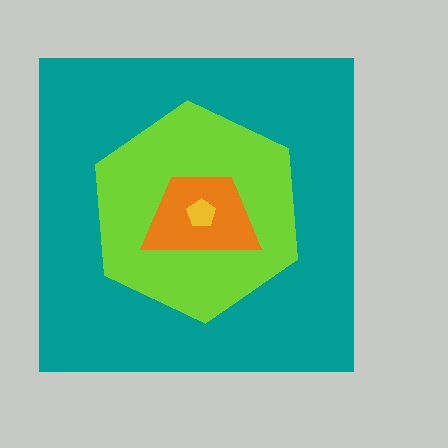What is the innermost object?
The yellow pentagon.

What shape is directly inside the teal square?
The lime hexagon.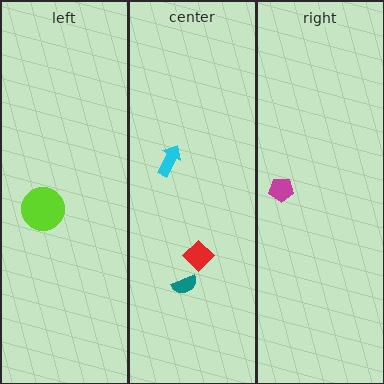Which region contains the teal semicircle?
The center region.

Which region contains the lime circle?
The left region.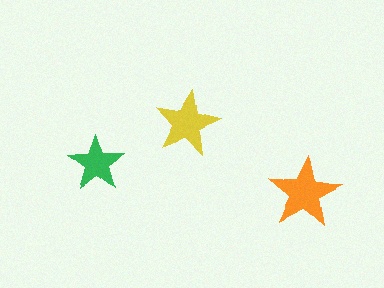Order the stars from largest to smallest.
the orange one, the yellow one, the green one.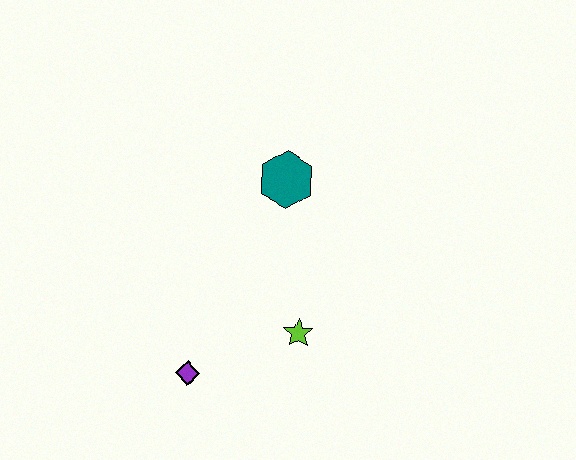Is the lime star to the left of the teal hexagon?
No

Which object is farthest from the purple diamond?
The teal hexagon is farthest from the purple diamond.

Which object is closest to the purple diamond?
The lime star is closest to the purple diamond.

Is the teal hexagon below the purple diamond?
No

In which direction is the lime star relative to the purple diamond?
The lime star is to the right of the purple diamond.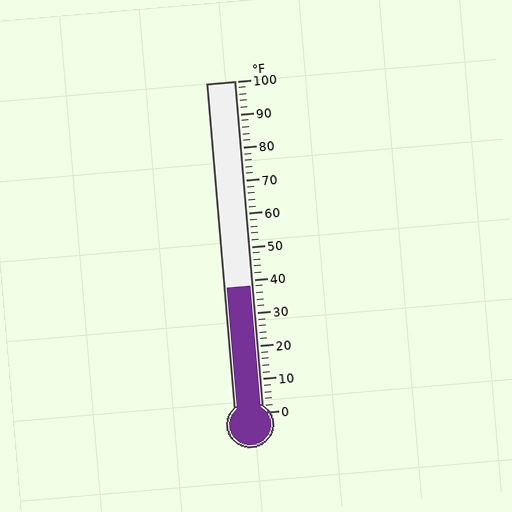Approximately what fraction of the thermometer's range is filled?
The thermometer is filled to approximately 40% of its range.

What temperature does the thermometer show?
The thermometer shows approximately 38°F.